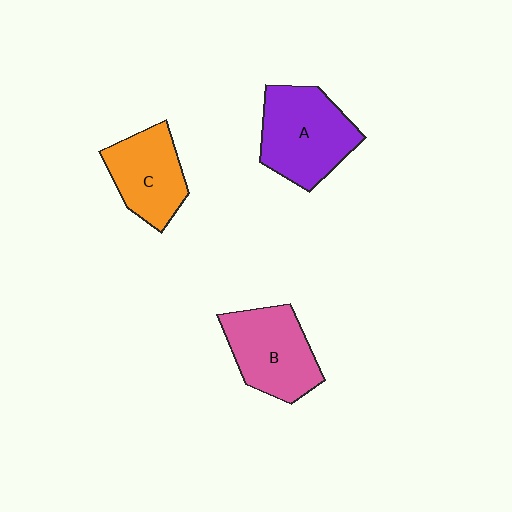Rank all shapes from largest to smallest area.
From largest to smallest: A (purple), B (pink), C (orange).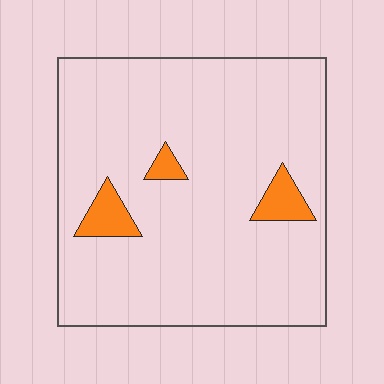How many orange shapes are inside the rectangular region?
3.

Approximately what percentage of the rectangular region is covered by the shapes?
Approximately 5%.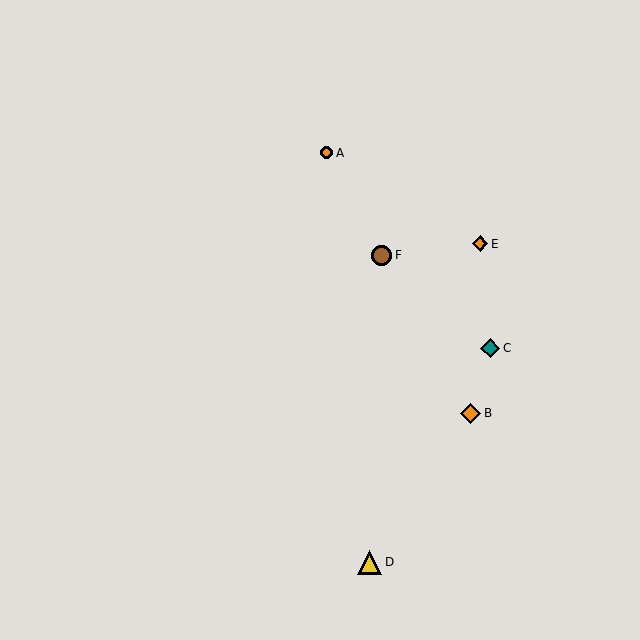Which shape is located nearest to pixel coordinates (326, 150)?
The orange circle (labeled A) at (326, 153) is nearest to that location.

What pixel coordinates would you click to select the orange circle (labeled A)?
Click at (326, 153) to select the orange circle A.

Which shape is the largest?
The yellow triangle (labeled D) is the largest.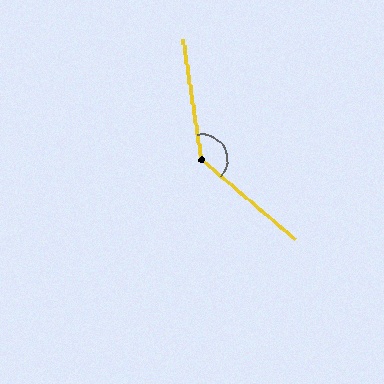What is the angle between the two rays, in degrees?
Approximately 139 degrees.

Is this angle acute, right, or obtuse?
It is obtuse.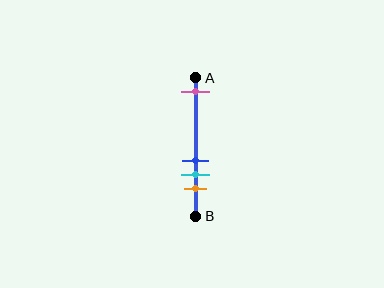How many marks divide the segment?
There are 4 marks dividing the segment.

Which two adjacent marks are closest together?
The blue and cyan marks are the closest adjacent pair.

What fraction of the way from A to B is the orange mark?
The orange mark is approximately 80% (0.8) of the way from A to B.